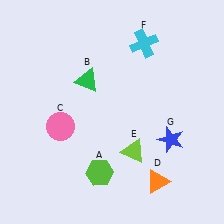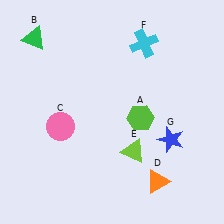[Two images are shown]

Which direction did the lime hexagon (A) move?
The lime hexagon (A) moved up.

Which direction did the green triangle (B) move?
The green triangle (B) moved left.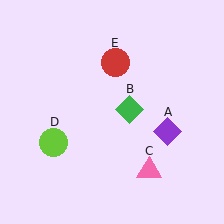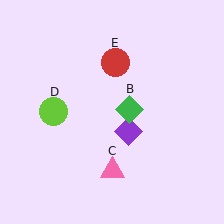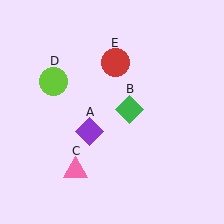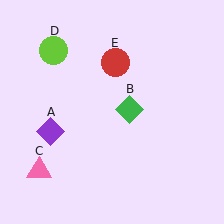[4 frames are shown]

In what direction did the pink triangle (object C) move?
The pink triangle (object C) moved left.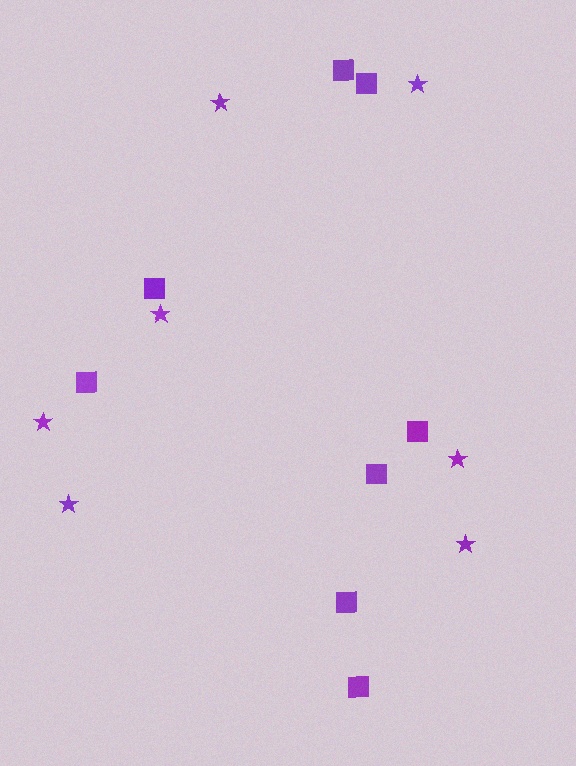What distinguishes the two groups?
There are 2 groups: one group of stars (7) and one group of squares (8).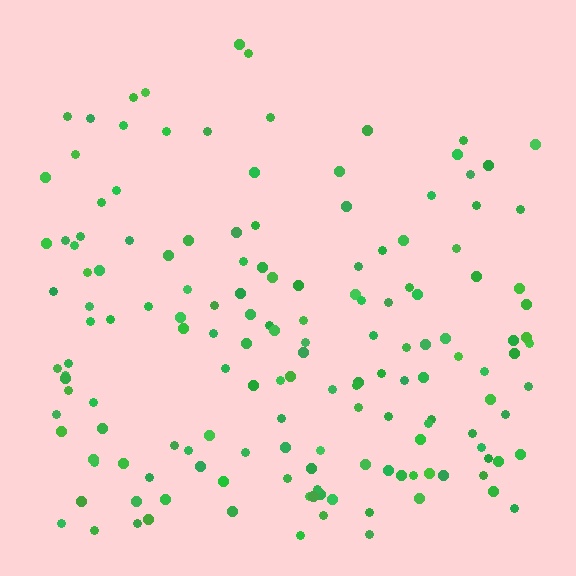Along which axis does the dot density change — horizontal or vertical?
Vertical.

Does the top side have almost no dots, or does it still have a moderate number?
Still a moderate number, just noticeably fewer than the bottom.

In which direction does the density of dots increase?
From top to bottom, with the bottom side densest.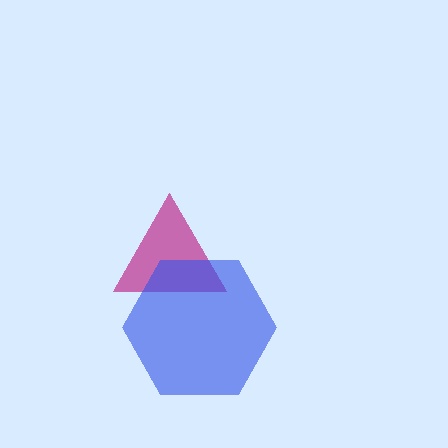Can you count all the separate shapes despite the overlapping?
Yes, there are 2 separate shapes.